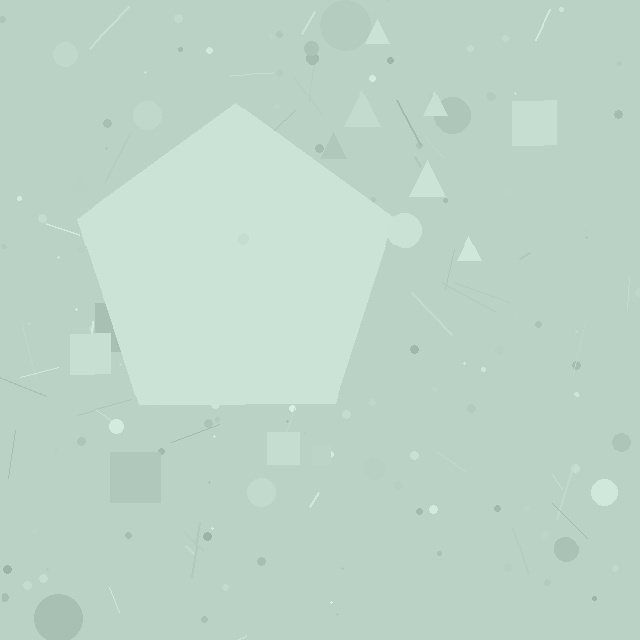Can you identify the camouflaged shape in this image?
The camouflaged shape is a pentagon.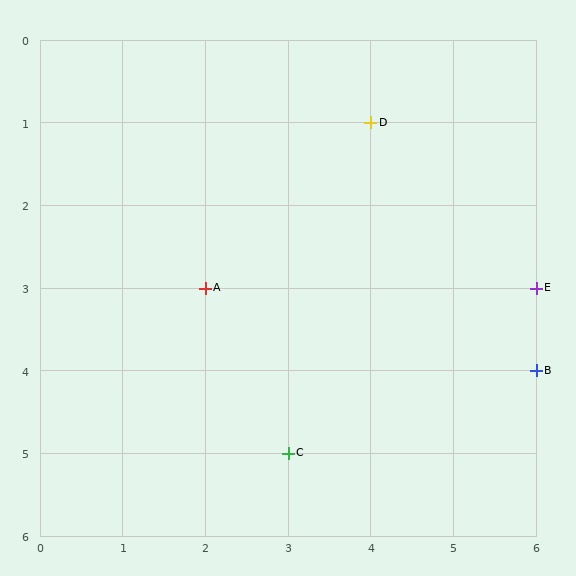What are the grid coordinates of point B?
Point B is at grid coordinates (6, 4).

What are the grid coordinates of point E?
Point E is at grid coordinates (6, 3).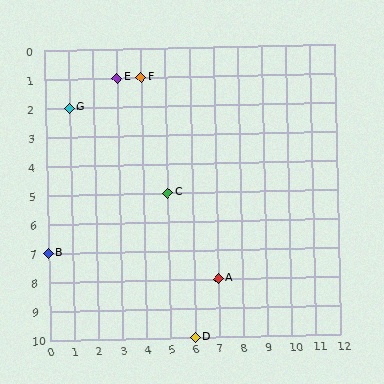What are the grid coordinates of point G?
Point G is at grid coordinates (1, 2).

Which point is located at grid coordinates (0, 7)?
Point B is at (0, 7).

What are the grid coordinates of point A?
Point A is at grid coordinates (7, 8).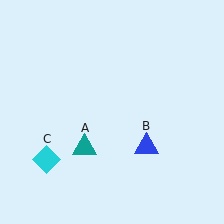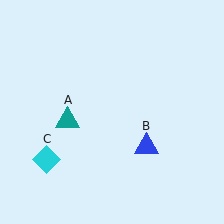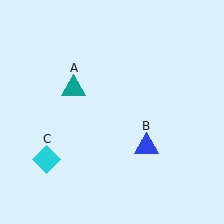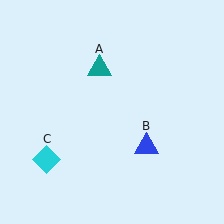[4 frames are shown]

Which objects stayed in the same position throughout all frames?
Blue triangle (object B) and cyan diamond (object C) remained stationary.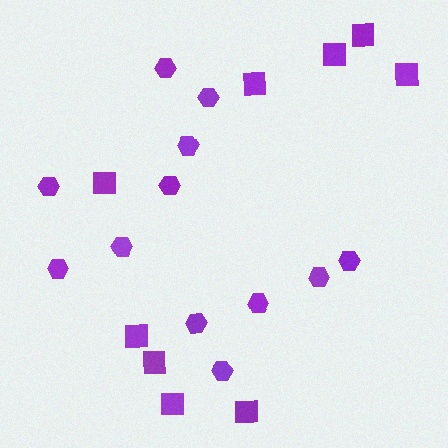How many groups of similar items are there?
There are 2 groups: one group of squares (9) and one group of hexagons (12).